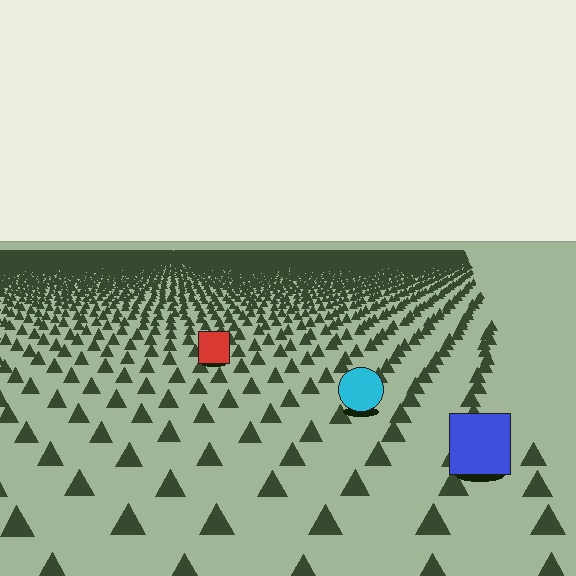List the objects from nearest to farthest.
From nearest to farthest: the blue square, the cyan circle, the red square.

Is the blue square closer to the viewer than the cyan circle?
Yes. The blue square is closer — you can tell from the texture gradient: the ground texture is coarser near it.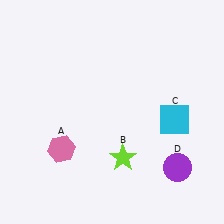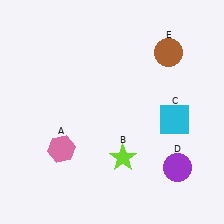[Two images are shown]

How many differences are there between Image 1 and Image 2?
There is 1 difference between the two images.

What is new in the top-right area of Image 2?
A brown circle (E) was added in the top-right area of Image 2.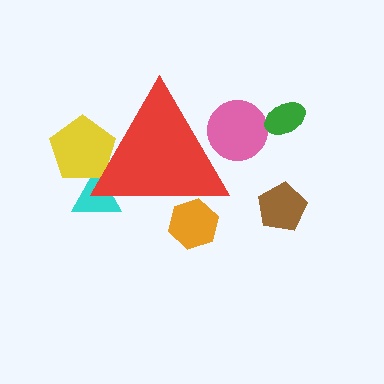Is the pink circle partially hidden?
Yes, the pink circle is partially hidden behind the red triangle.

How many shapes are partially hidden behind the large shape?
4 shapes are partially hidden.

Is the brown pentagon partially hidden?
No, the brown pentagon is fully visible.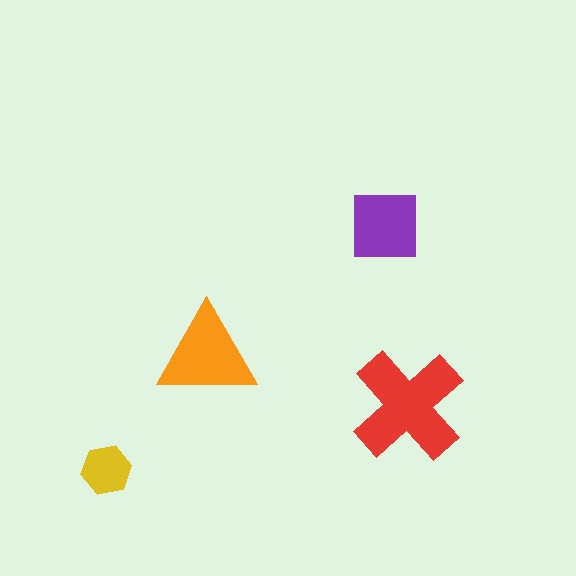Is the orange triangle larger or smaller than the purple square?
Larger.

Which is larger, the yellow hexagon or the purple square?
The purple square.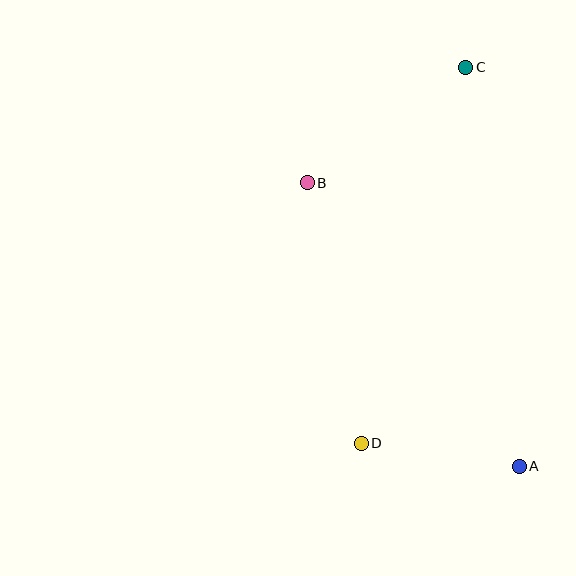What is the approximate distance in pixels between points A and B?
The distance between A and B is approximately 354 pixels.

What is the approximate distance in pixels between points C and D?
The distance between C and D is approximately 390 pixels.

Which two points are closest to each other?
Points A and D are closest to each other.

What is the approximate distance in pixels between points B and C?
The distance between B and C is approximately 196 pixels.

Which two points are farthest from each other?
Points A and C are farthest from each other.